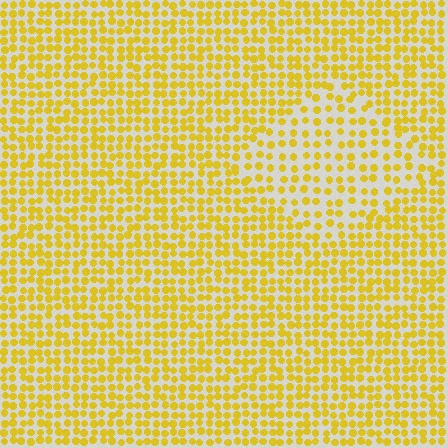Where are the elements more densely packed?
The elements are more densely packed outside the diamond boundary.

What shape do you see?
I see a diamond.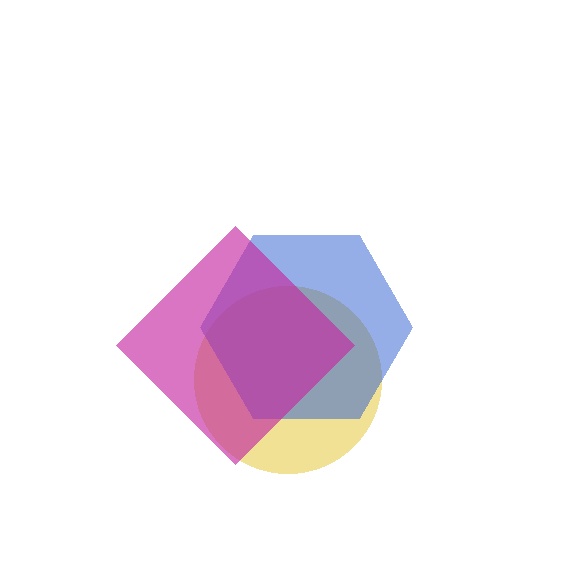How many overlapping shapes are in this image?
There are 3 overlapping shapes in the image.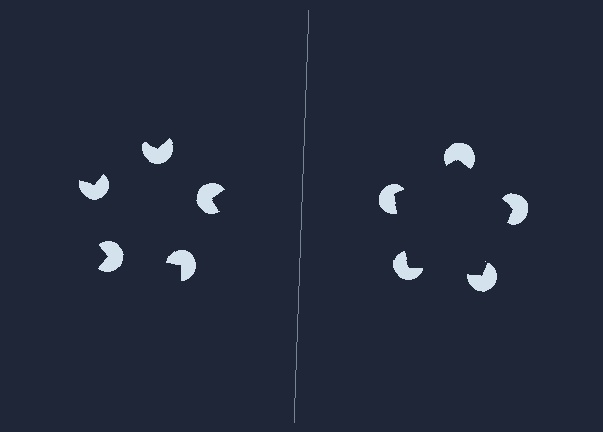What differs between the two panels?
The pac-man discs are positioned identically on both sides; only the wedge orientations differ. On the right they align to a pentagon; on the left they are misaligned.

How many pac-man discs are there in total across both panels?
10 — 5 on each side.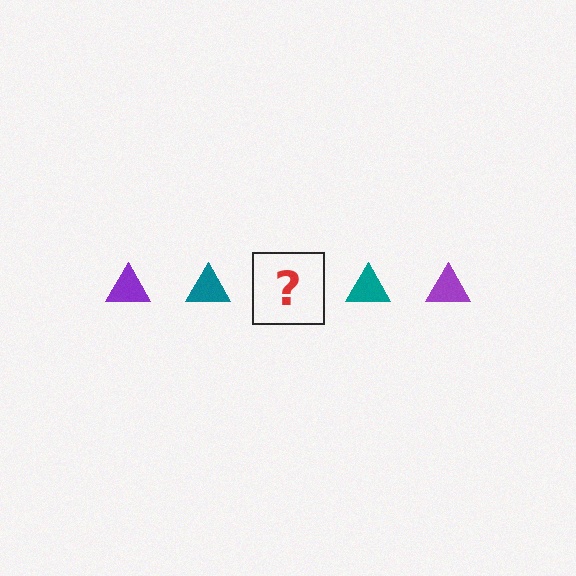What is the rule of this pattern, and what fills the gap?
The rule is that the pattern cycles through purple, teal triangles. The gap should be filled with a purple triangle.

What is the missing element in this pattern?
The missing element is a purple triangle.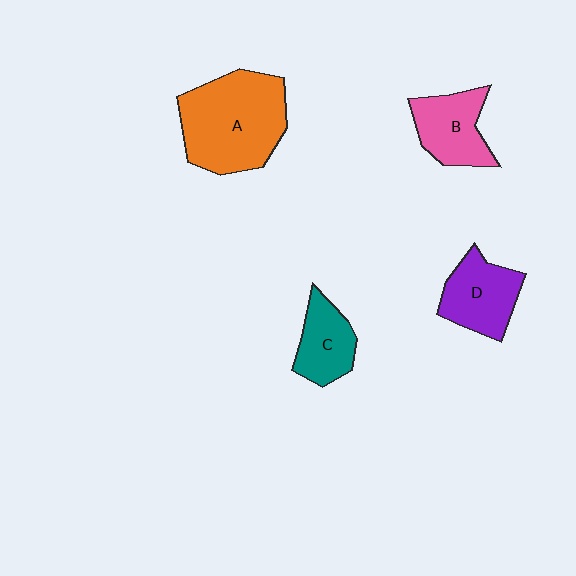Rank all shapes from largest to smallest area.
From largest to smallest: A (orange), D (purple), B (pink), C (teal).